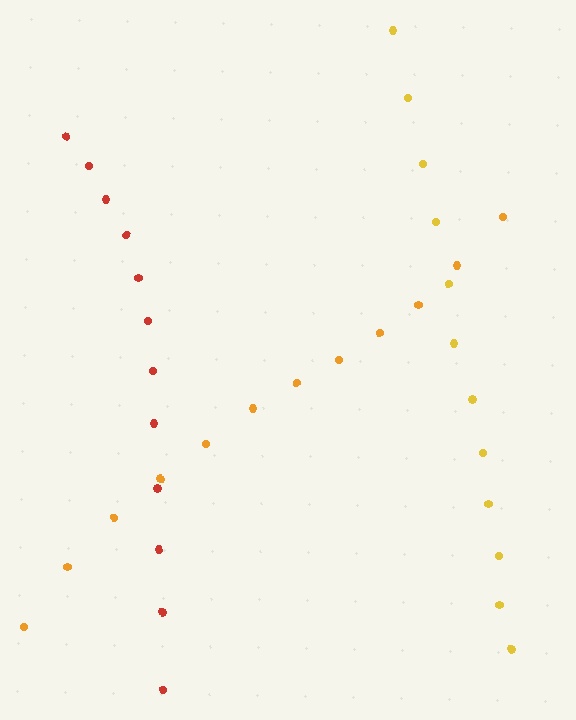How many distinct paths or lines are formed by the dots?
There are 3 distinct paths.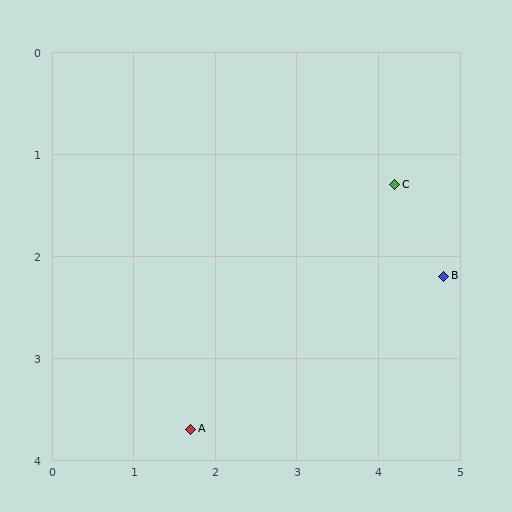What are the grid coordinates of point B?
Point B is at approximately (4.8, 2.2).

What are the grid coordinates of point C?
Point C is at approximately (4.2, 1.3).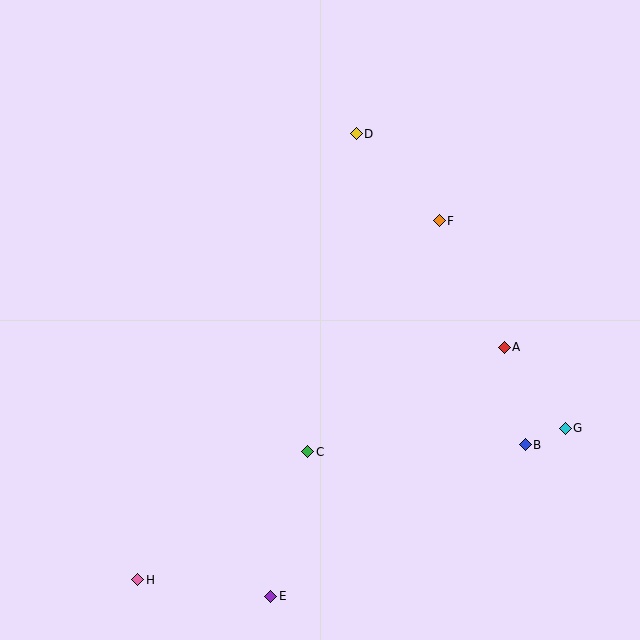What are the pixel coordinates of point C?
Point C is at (308, 452).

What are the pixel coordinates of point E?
Point E is at (271, 596).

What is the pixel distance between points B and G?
The distance between B and G is 43 pixels.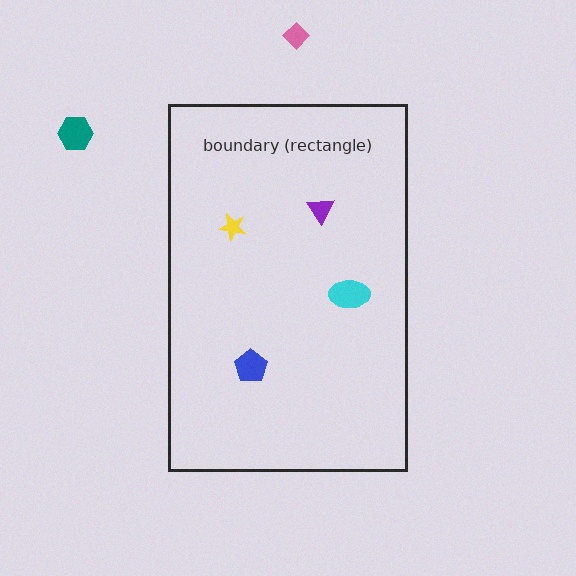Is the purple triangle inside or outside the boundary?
Inside.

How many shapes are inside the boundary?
4 inside, 2 outside.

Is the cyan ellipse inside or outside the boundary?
Inside.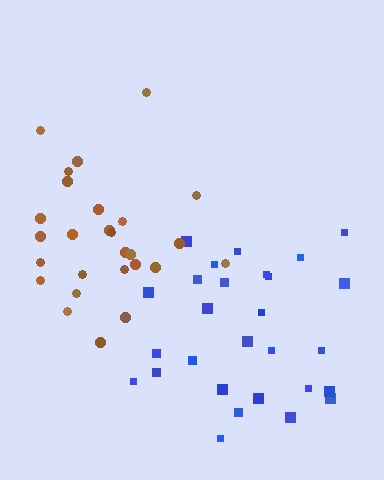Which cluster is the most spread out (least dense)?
Blue.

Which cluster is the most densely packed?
Brown.